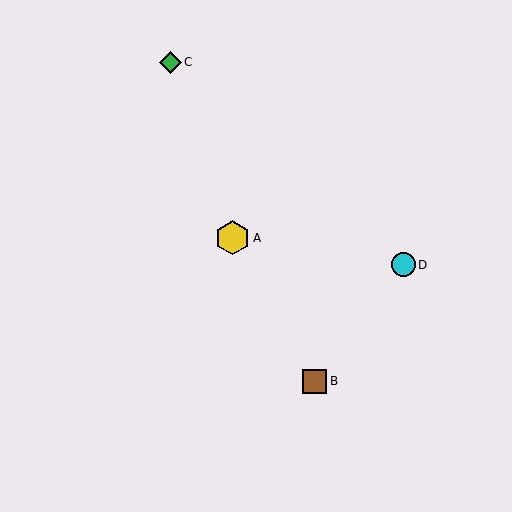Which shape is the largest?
The yellow hexagon (labeled A) is the largest.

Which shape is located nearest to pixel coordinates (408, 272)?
The cyan circle (labeled D) at (403, 265) is nearest to that location.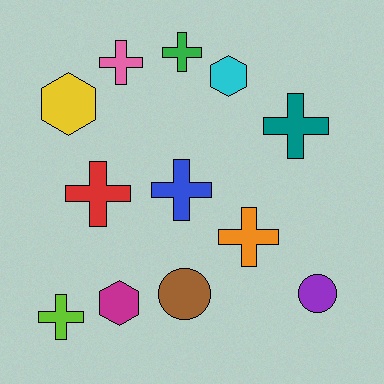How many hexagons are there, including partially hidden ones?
There are 3 hexagons.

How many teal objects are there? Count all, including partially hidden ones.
There is 1 teal object.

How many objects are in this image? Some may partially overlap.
There are 12 objects.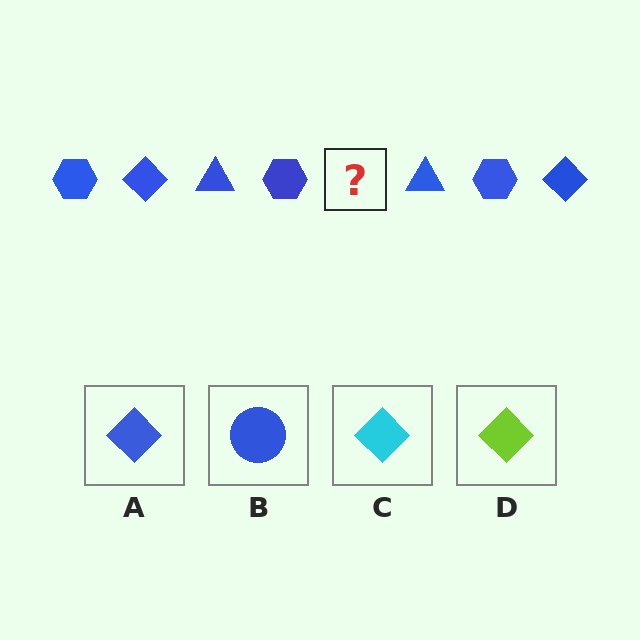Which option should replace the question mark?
Option A.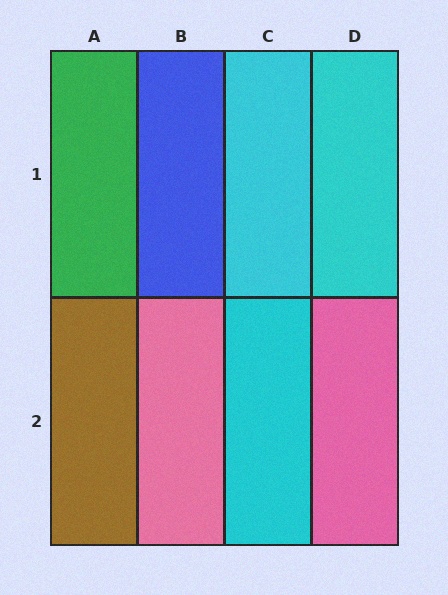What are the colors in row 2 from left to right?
Brown, pink, cyan, pink.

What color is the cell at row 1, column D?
Cyan.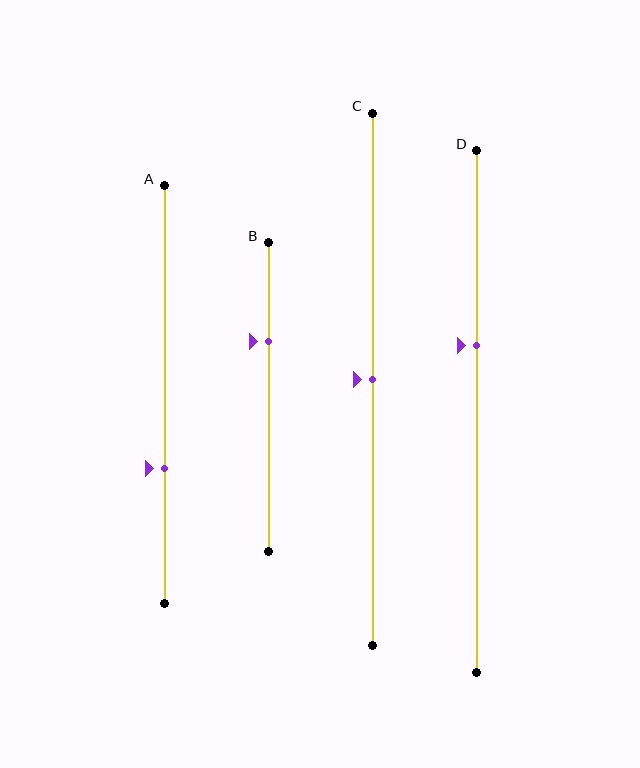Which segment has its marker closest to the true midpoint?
Segment C has its marker closest to the true midpoint.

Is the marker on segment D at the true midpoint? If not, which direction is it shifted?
No, the marker on segment D is shifted upward by about 13% of the segment length.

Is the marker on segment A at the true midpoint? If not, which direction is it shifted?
No, the marker on segment A is shifted downward by about 18% of the segment length.